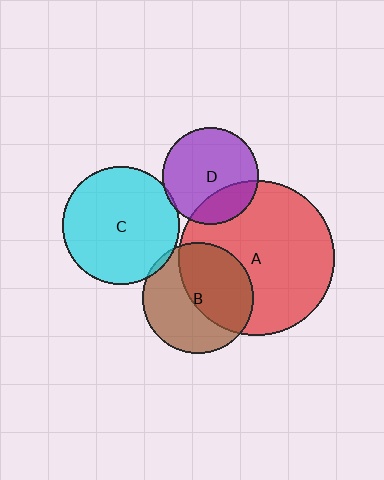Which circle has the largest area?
Circle A (red).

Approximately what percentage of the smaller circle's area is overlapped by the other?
Approximately 5%.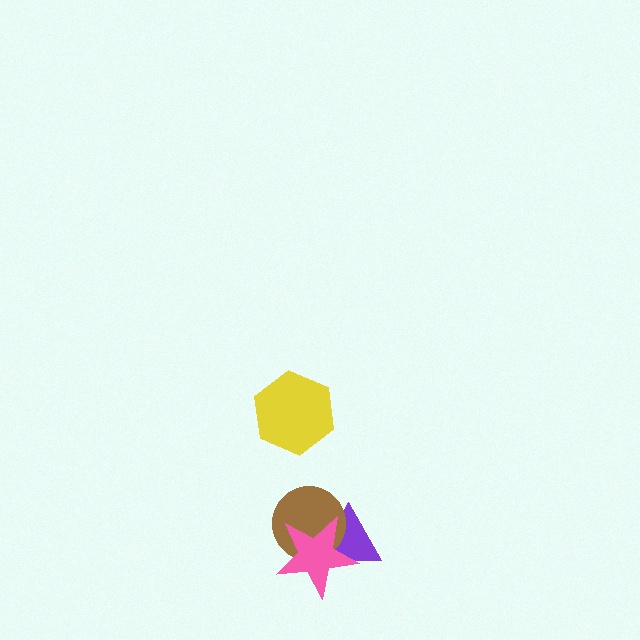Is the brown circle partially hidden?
Yes, it is partially covered by another shape.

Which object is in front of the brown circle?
The pink star is in front of the brown circle.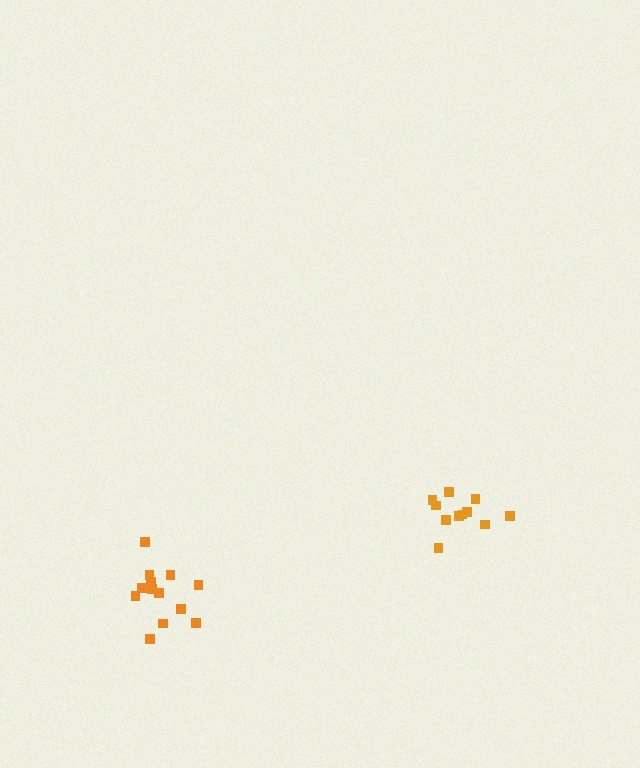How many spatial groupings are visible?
There are 2 spatial groupings.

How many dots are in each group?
Group 1: 11 dots, Group 2: 13 dots (24 total).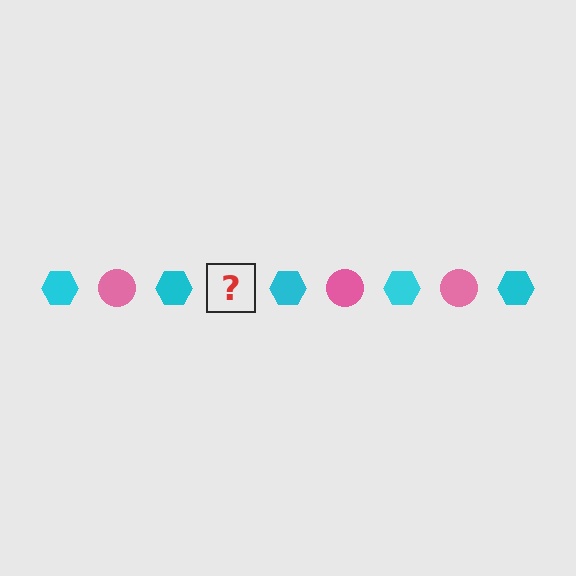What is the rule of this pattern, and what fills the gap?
The rule is that the pattern alternates between cyan hexagon and pink circle. The gap should be filled with a pink circle.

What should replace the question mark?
The question mark should be replaced with a pink circle.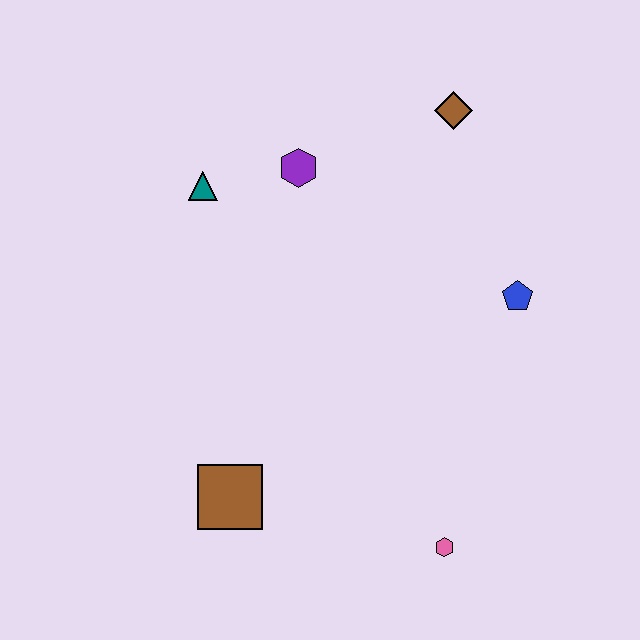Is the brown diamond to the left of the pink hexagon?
No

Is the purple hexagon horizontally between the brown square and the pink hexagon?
Yes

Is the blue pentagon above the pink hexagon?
Yes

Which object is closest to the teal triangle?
The purple hexagon is closest to the teal triangle.